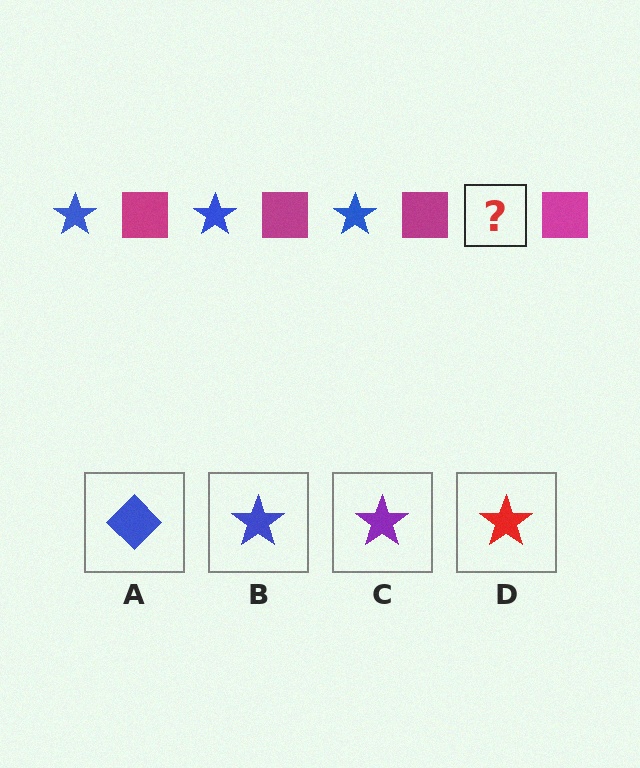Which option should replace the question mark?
Option B.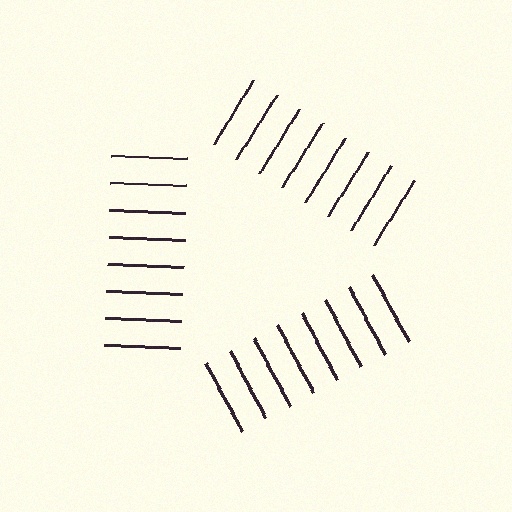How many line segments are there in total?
24 — 8 along each of the 3 edges.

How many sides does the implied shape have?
3 sides — the line-ends trace a triangle.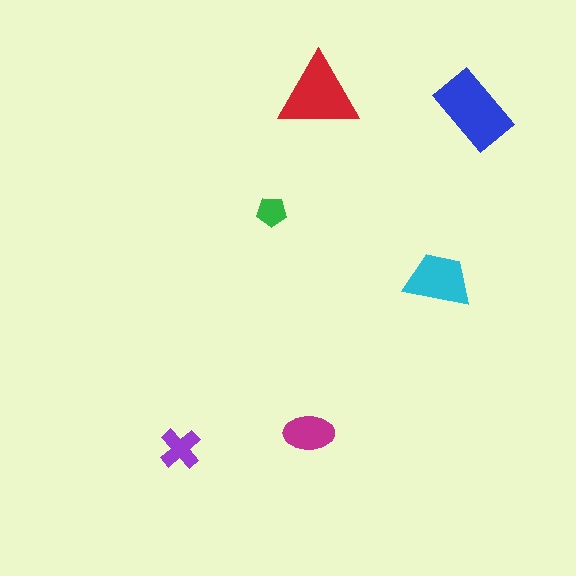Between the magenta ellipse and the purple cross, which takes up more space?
The magenta ellipse.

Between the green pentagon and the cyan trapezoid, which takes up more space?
The cyan trapezoid.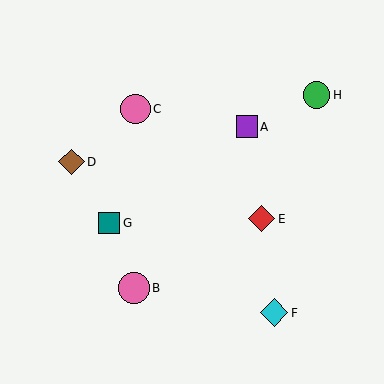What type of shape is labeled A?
Shape A is a purple square.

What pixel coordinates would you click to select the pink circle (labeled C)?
Click at (136, 109) to select the pink circle C.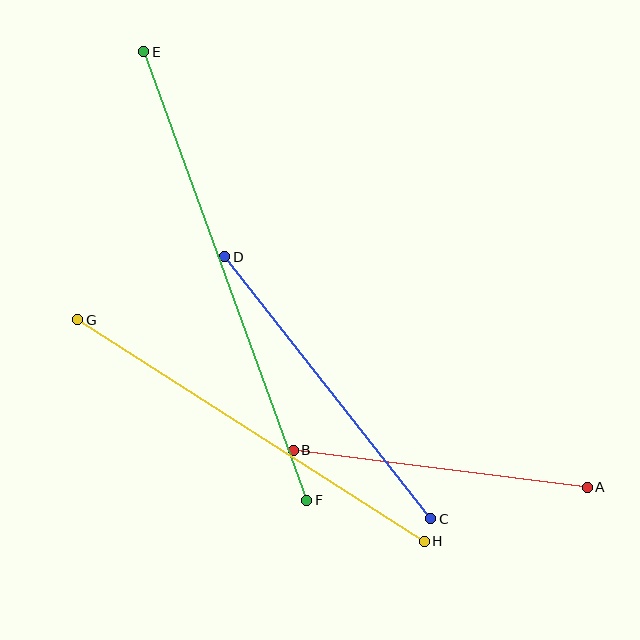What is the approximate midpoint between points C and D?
The midpoint is at approximately (328, 388) pixels.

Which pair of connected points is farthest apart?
Points E and F are farthest apart.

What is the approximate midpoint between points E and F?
The midpoint is at approximately (225, 276) pixels.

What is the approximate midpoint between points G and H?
The midpoint is at approximately (251, 431) pixels.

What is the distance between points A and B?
The distance is approximately 296 pixels.